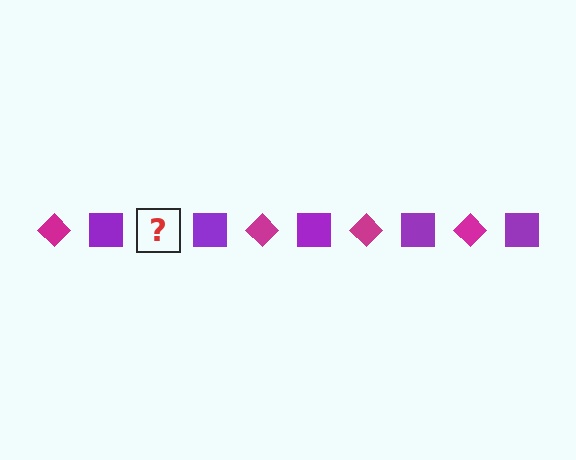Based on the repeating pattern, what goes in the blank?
The blank should be a magenta diamond.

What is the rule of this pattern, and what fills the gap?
The rule is that the pattern alternates between magenta diamond and purple square. The gap should be filled with a magenta diamond.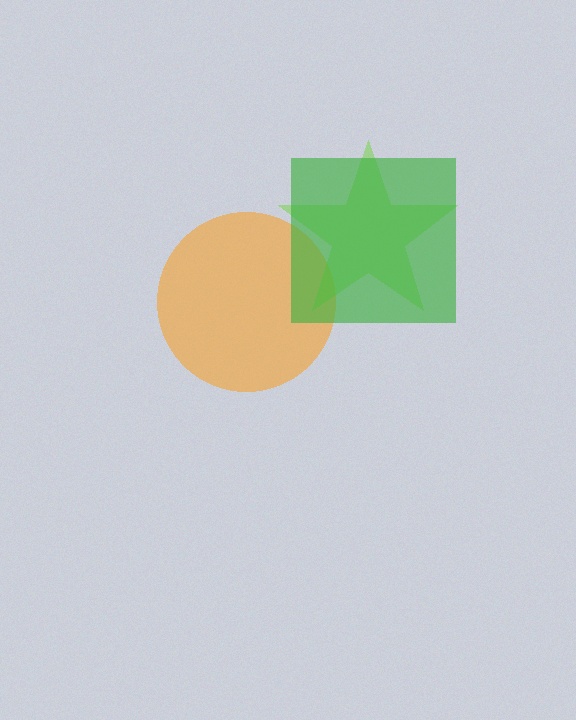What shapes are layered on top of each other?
The layered shapes are: an orange circle, a lime star, a green square.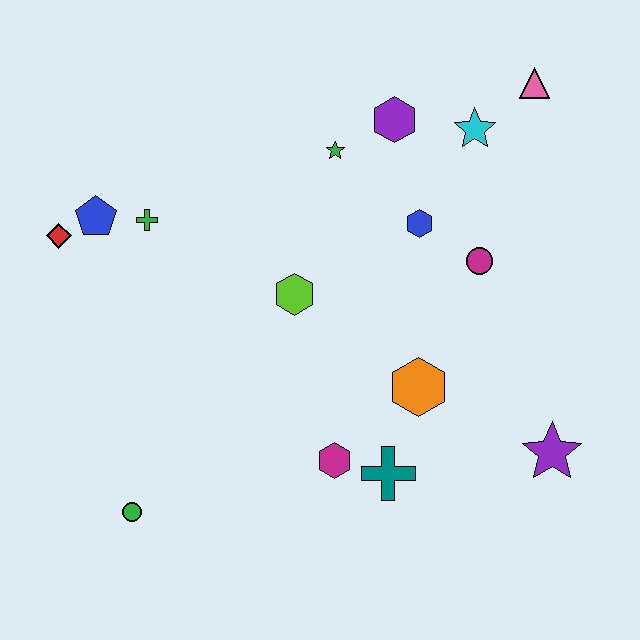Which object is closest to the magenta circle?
The blue hexagon is closest to the magenta circle.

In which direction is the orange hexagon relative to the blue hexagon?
The orange hexagon is below the blue hexagon.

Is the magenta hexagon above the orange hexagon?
No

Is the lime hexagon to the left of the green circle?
No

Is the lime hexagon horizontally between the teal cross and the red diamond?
Yes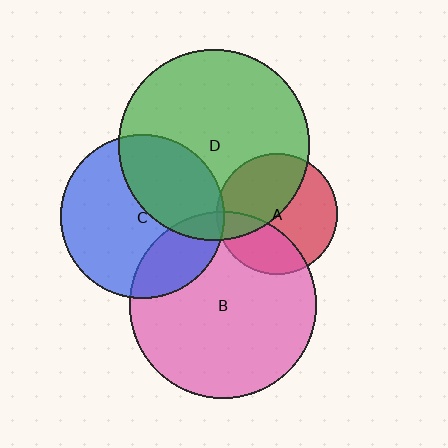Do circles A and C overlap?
Yes.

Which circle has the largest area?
Circle D (green).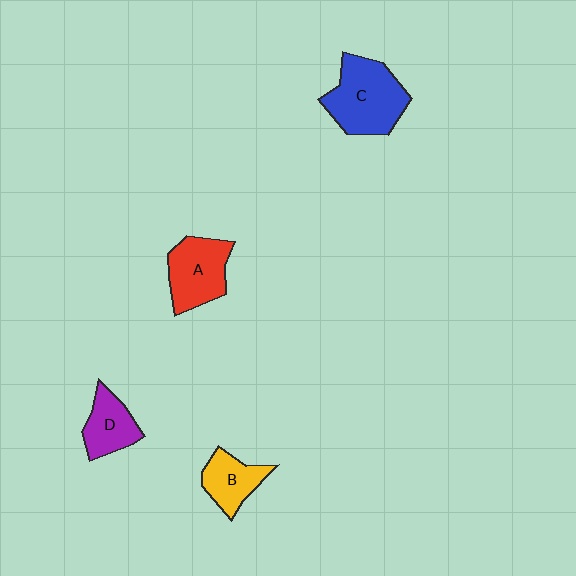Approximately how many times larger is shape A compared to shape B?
Approximately 1.4 times.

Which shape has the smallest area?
Shape B (yellow).